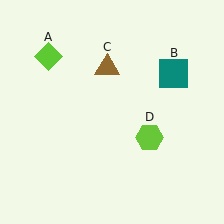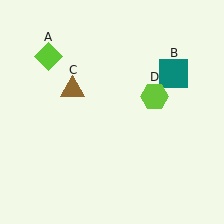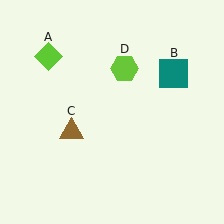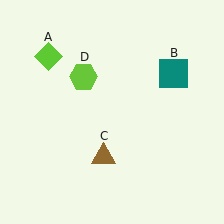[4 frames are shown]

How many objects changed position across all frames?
2 objects changed position: brown triangle (object C), lime hexagon (object D).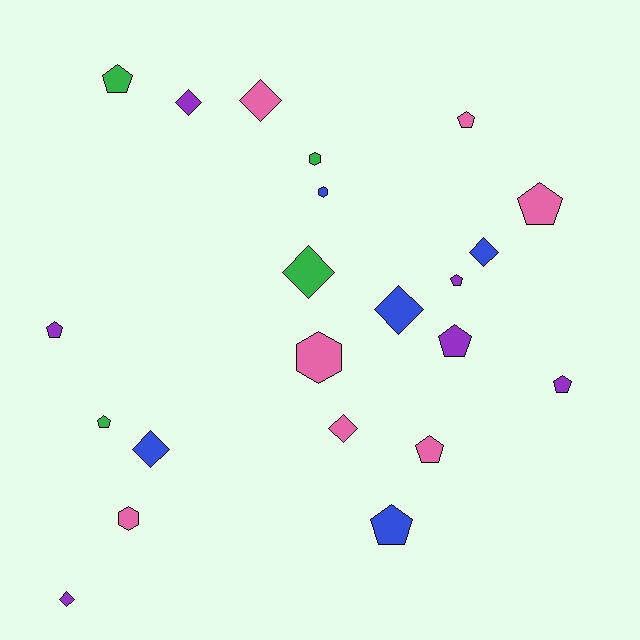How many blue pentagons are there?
There is 1 blue pentagon.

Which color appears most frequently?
Pink, with 7 objects.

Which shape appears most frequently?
Pentagon, with 10 objects.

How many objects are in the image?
There are 22 objects.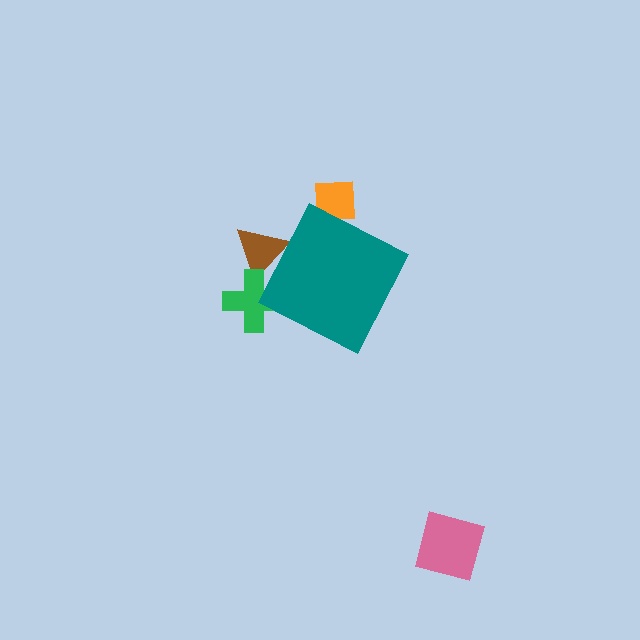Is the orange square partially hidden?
Yes, the orange square is partially hidden behind the teal diamond.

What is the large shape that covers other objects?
A teal diamond.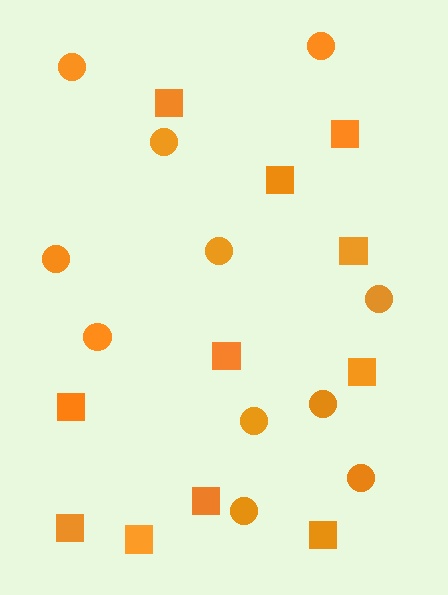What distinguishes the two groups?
There are 2 groups: one group of squares (11) and one group of circles (11).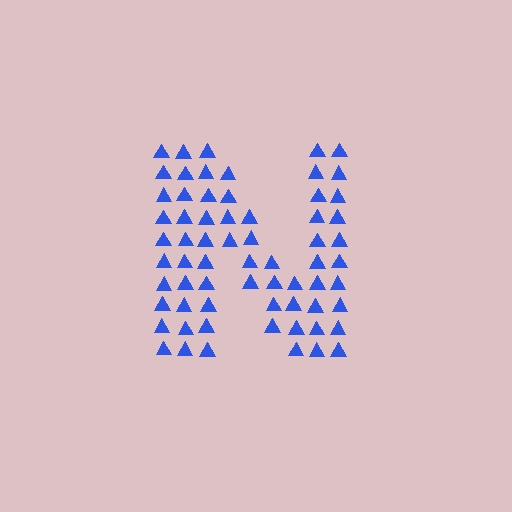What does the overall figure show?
The overall figure shows the letter N.